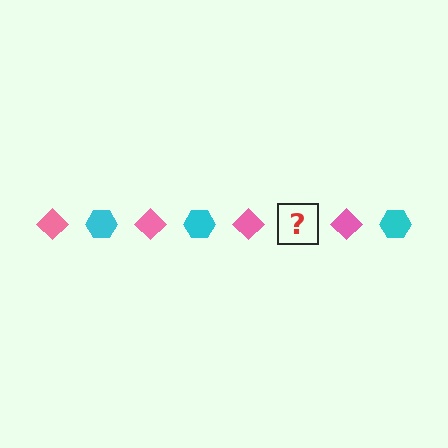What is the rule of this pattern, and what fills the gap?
The rule is that the pattern alternates between pink diamond and cyan hexagon. The gap should be filled with a cyan hexagon.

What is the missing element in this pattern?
The missing element is a cyan hexagon.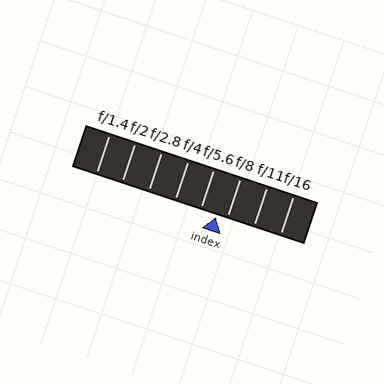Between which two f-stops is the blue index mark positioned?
The index mark is between f/5.6 and f/8.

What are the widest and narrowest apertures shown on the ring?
The widest aperture shown is f/1.4 and the narrowest is f/16.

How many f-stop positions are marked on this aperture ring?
There are 8 f-stop positions marked.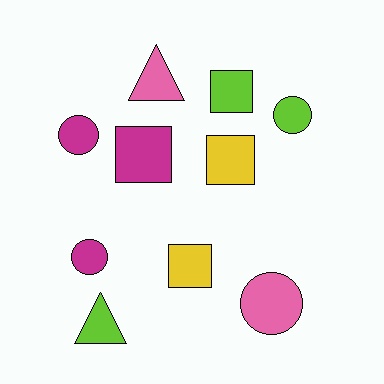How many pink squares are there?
There are no pink squares.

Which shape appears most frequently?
Square, with 4 objects.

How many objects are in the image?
There are 10 objects.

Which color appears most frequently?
Lime, with 3 objects.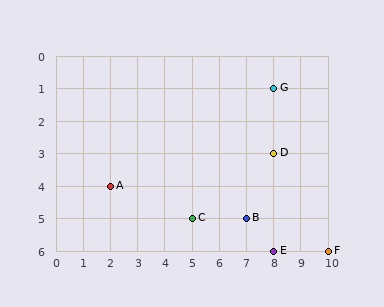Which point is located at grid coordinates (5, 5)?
Point C is at (5, 5).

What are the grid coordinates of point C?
Point C is at grid coordinates (5, 5).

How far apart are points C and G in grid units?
Points C and G are 3 columns and 4 rows apart (about 5.0 grid units diagonally).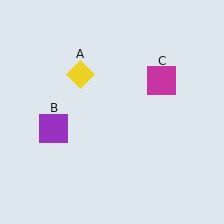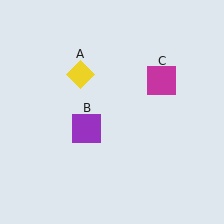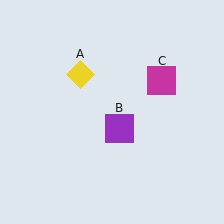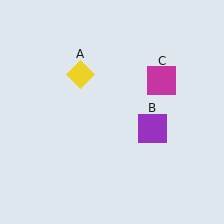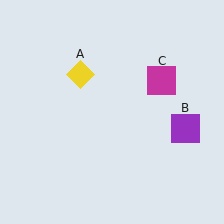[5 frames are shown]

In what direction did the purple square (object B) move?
The purple square (object B) moved right.